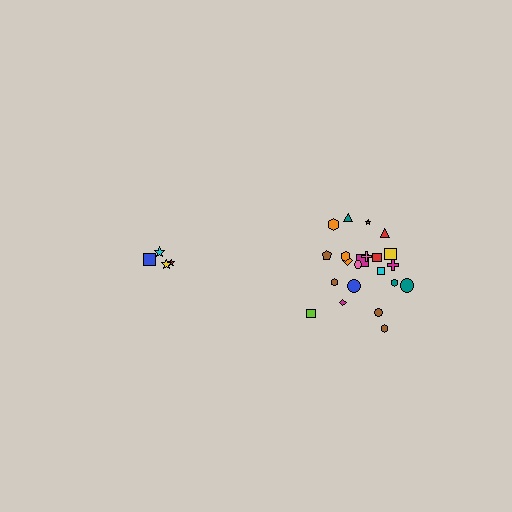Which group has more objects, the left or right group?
The right group.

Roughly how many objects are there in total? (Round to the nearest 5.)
Roughly 25 objects in total.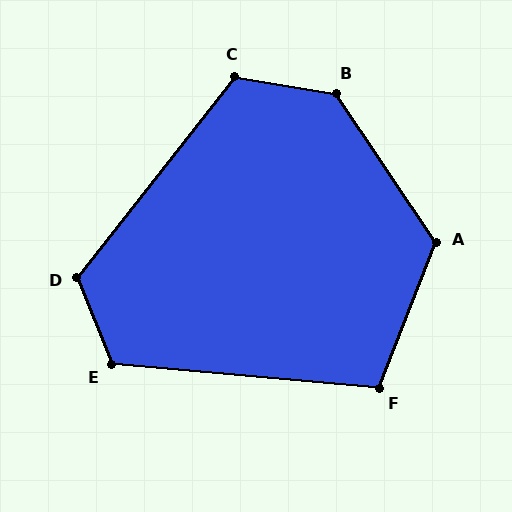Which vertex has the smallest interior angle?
F, at approximately 106 degrees.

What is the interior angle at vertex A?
Approximately 125 degrees (obtuse).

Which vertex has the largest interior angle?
B, at approximately 134 degrees.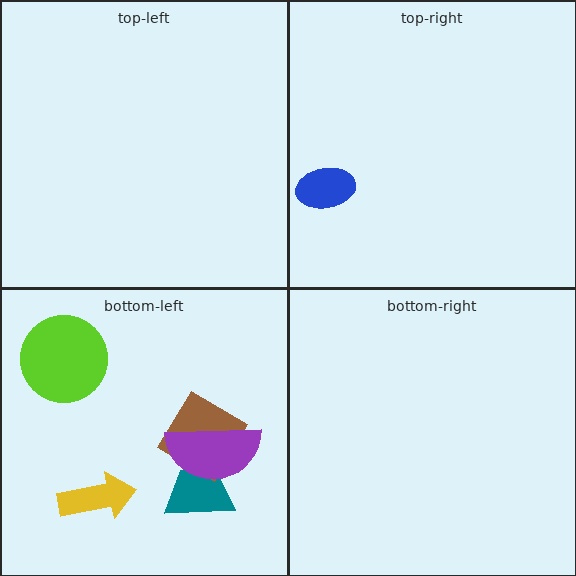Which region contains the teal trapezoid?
The bottom-left region.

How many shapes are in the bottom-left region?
5.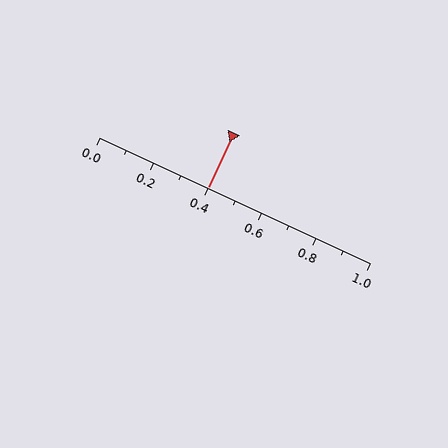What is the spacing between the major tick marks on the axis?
The major ticks are spaced 0.2 apart.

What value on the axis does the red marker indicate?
The marker indicates approximately 0.4.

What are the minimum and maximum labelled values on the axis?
The axis runs from 0.0 to 1.0.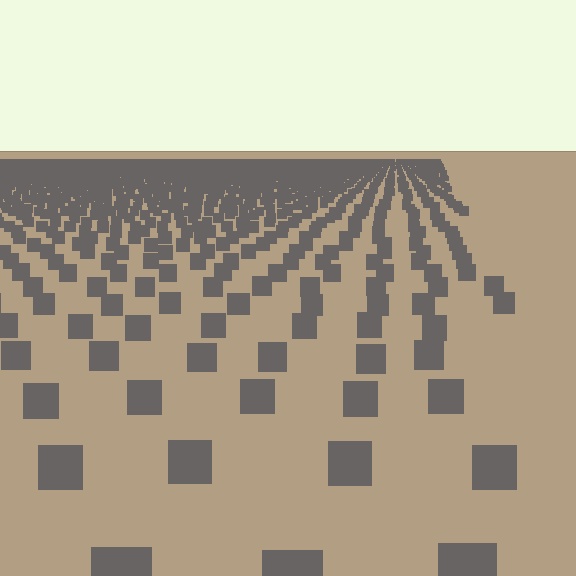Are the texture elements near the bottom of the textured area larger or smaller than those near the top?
Larger. Near the bottom, elements are closer to the viewer and appear at a bigger on-screen size.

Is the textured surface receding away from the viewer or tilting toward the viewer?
The surface is receding away from the viewer. Texture elements get smaller and denser toward the top.